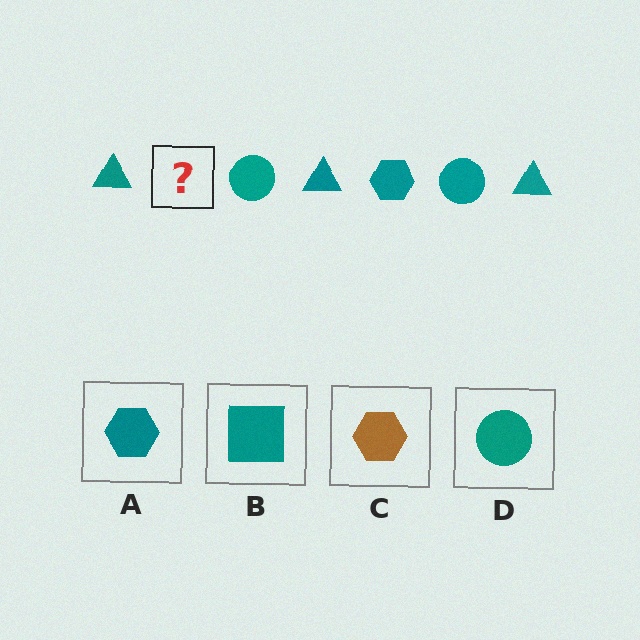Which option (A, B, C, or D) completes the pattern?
A.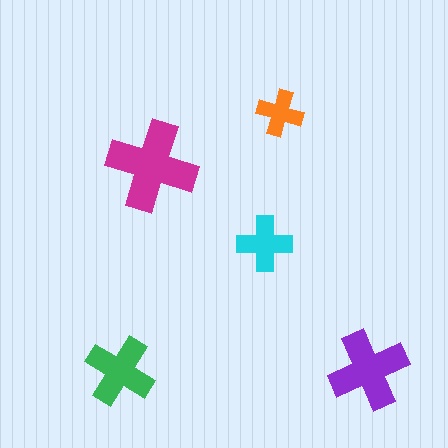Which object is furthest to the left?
The green cross is leftmost.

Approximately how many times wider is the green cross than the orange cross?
About 1.5 times wider.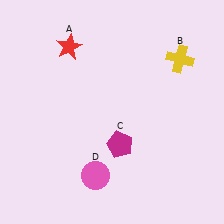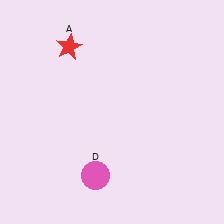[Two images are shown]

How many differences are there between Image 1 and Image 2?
There are 2 differences between the two images.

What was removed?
The magenta pentagon (C), the yellow cross (B) were removed in Image 2.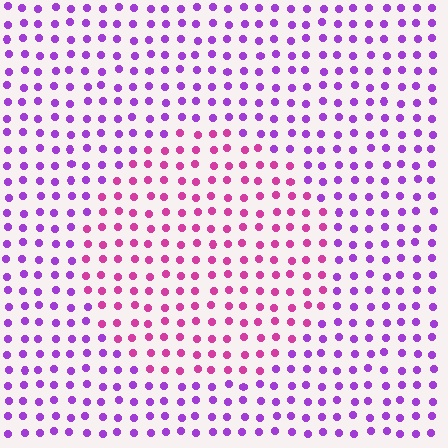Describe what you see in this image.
The image is filled with small purple elements in a uniform arrangement. A circle-shaped region is visible where the elements are tinted to a slightly different hue, forming a subtle color boundary.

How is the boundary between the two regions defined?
The boundary is defined purely by a slight shift in hue (about 40 degrees). Spacing, size, and orientation are identical on both sides.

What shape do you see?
I see a circle.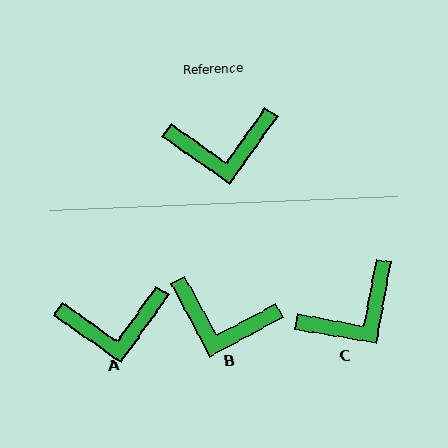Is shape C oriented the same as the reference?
No, it is off by about 25 degrees.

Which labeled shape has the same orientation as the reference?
A.